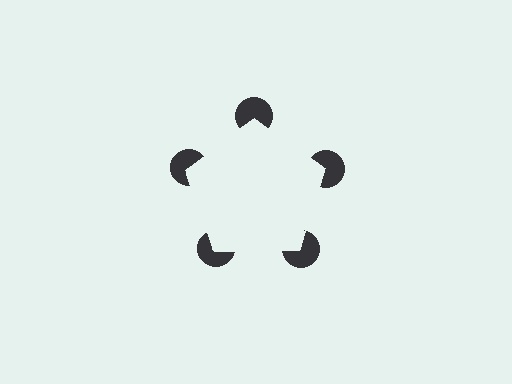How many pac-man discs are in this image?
There are 5 — one at each vertex of the illusory pentagon.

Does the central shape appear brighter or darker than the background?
It typically appears slightly brighter than the background, even though no actual brightness change is drawn.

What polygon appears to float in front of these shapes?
An illusory pentagon — its edges are inferred from the aligned wedge cuts in the pac-man discs, not physically drawn.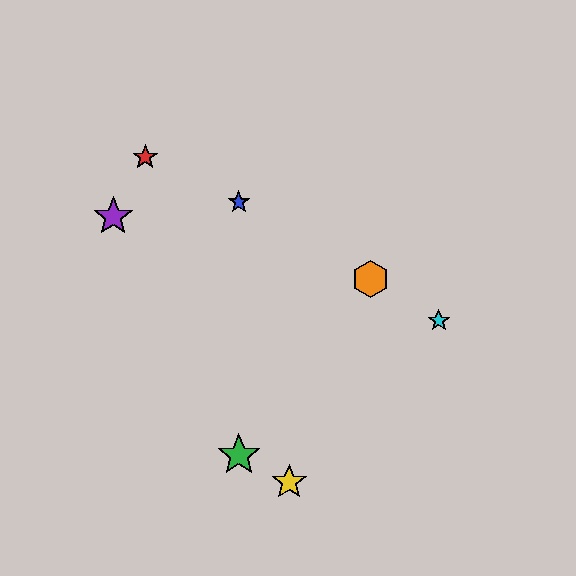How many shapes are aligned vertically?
2 shapes (the blue star, the green star) are aligned vertically.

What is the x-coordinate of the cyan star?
The cyan star is at x≈439.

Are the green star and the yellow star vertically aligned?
No, the green star is at x≈239 and the yellow star is at x≈289.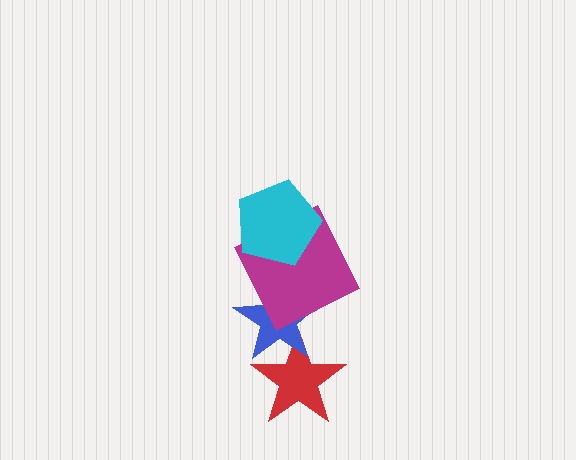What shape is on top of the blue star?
The magenta square is on top of the blue star.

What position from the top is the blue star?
The blue star is 3rd from the top.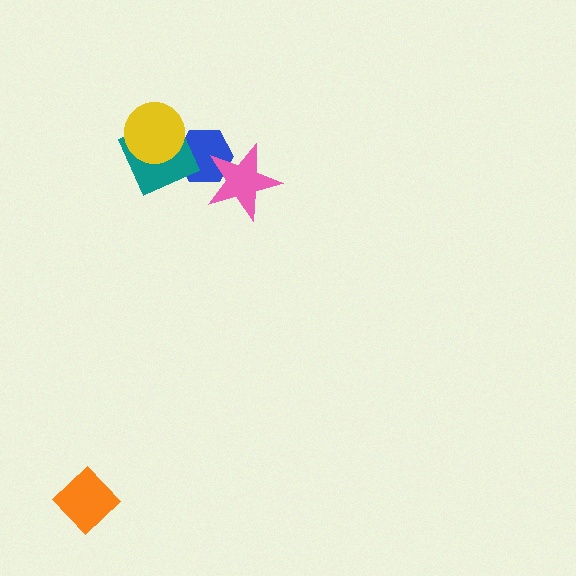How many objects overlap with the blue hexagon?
2 objects overlap with the blue hexagon.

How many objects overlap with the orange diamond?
0 objects overlap with the orange diamond.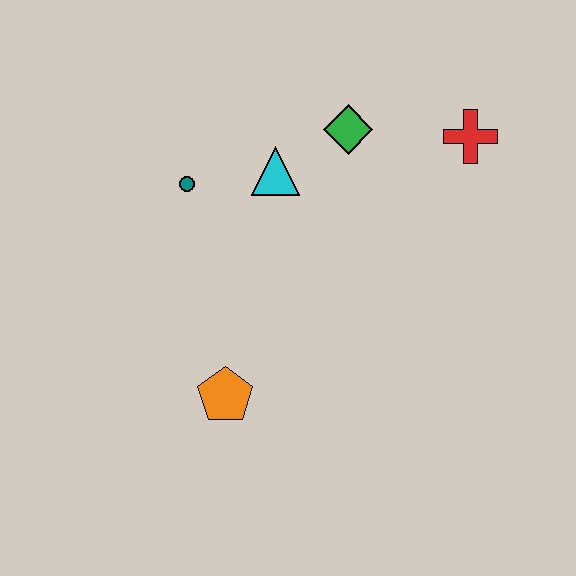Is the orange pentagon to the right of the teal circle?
Yes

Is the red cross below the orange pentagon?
No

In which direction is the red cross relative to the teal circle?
The red cross is to the right of the teal circle.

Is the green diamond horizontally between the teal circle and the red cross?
Yes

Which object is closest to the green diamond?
The cyan triangle is closest to the green diamond.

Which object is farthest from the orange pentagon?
The red cross is farthest from the orange pentagon.